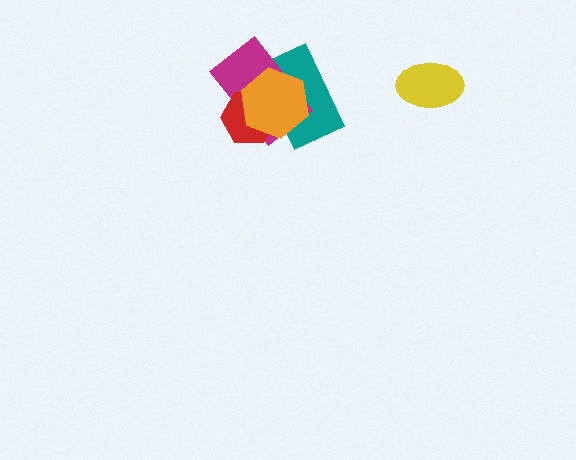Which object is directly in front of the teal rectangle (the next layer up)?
The magenta rectangle is directly in front of the teal rectangle.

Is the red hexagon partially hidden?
Yes, it is partially covered by another shape.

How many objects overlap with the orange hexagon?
3 objects overlap with the orange hexagon.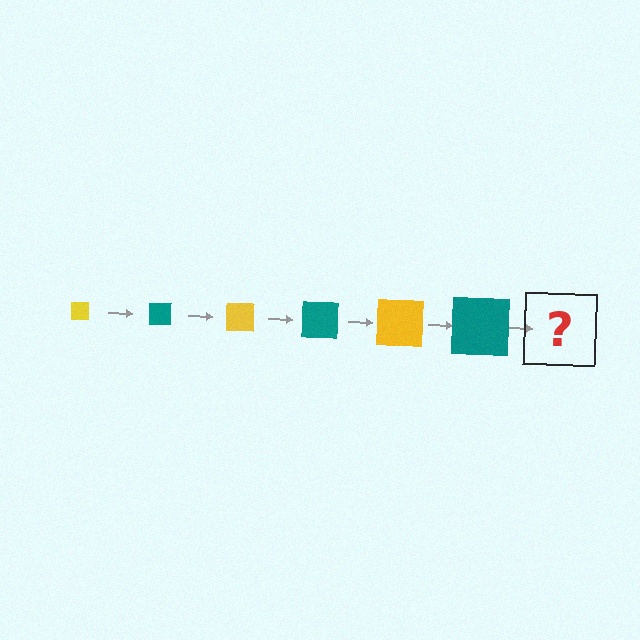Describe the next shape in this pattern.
It should be a yellow square, larger than the previous one.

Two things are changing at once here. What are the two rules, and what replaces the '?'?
The two rules are that the square grows larger each step and the color cycles through yellow and teal. The '?' should be a yellow square, larger than the previous one.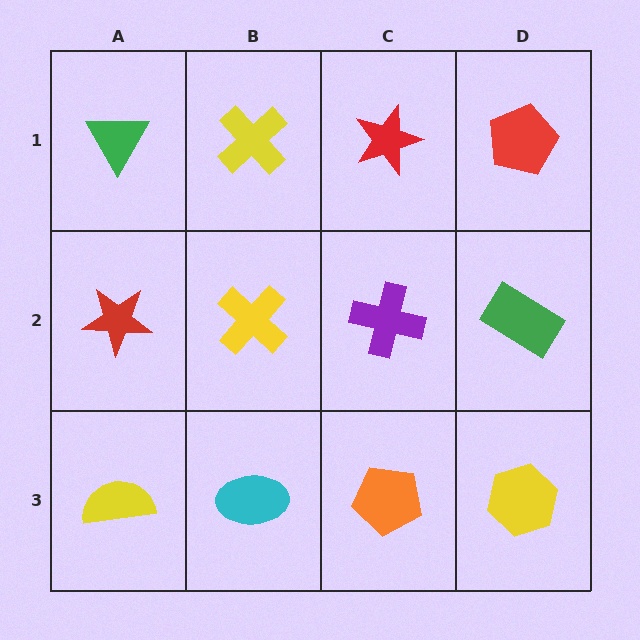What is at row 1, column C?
A red star.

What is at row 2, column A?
A red star.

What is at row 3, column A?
A yellow semicircle.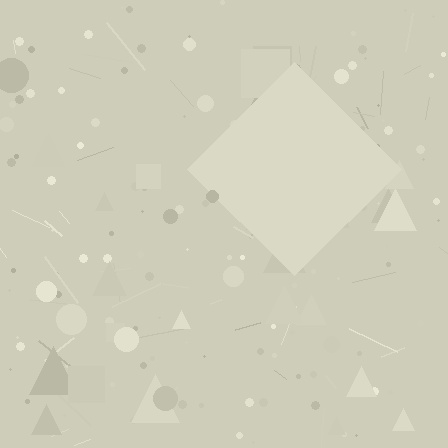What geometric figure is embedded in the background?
A diamond is embedded in the background.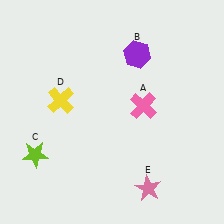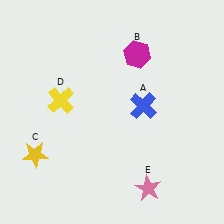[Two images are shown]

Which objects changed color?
A changed from pink to blue. B changed from purple to magenta. C changed from lime to yellow.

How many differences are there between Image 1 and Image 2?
There are 3 differences between the two images.